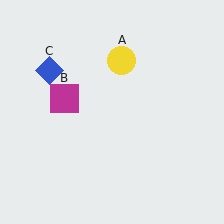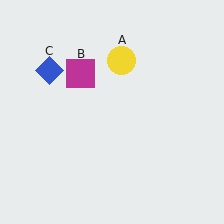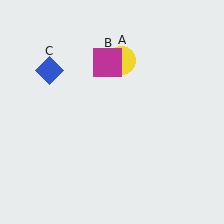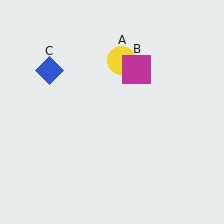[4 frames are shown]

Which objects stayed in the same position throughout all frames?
Yellow circle (object A) and blue diamond (object C) remained stationary.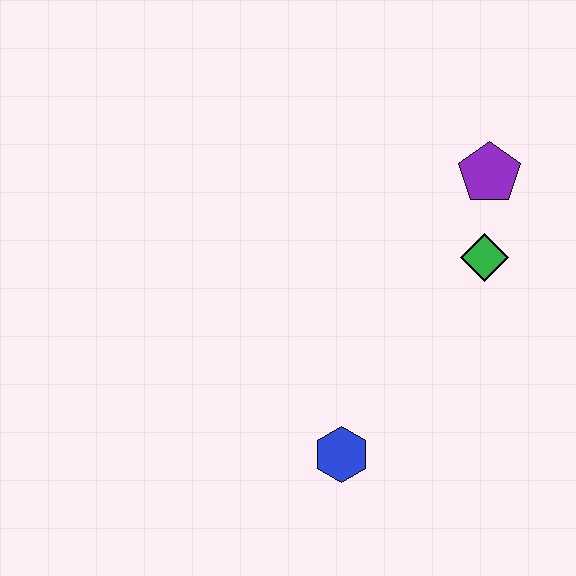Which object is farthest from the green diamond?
The blue hexagon is farthest from the green diamond.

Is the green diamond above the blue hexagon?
Yes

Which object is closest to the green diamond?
The purple pentagon is closest to the green diamond.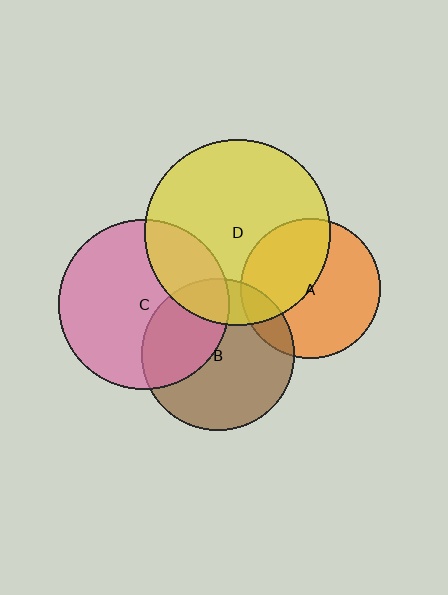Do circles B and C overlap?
Yes.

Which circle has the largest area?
Circle D (yellow).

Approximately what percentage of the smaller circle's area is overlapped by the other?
Approximately 35%.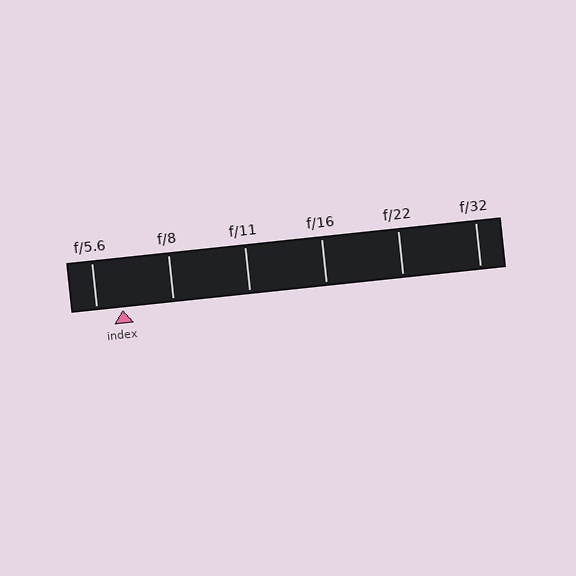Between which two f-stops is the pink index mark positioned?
The index mark is between f/5.6 and f/8.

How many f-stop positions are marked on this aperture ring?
There are 6 f-stop positions marked.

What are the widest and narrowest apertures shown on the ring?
The widest aperture shown is f/5.6 and the narrowest is f/32.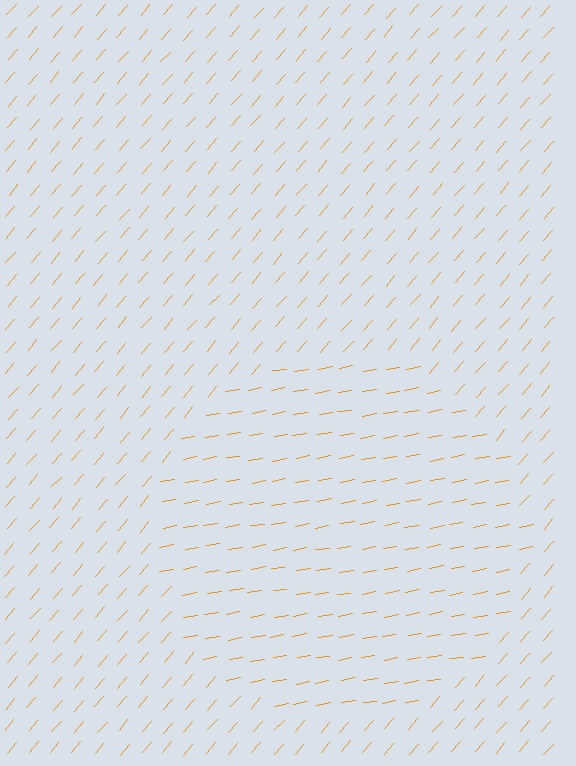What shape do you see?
I see a circle.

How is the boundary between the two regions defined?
The boundary is defined purely by a change in line orientation (approximately 39 degrees difference). All lines are the same color and thickness.